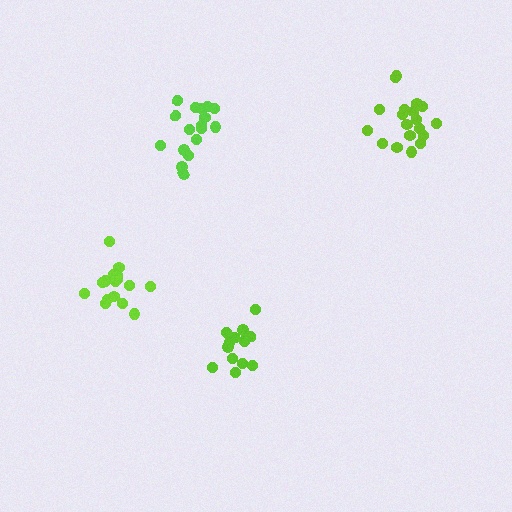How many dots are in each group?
Group 1: 17 dots, Group 2: 17 dots, Group 3: 13 dots, Group 4: 19 dots (66 total).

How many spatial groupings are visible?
There are 4 spatial groupings.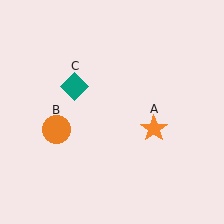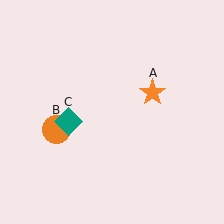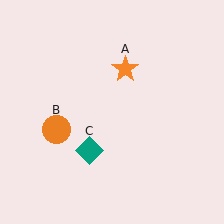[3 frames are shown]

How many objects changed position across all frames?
2 objects changed position: orange star (object A), teal diamond (object C).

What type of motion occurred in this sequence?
The orange star (object A), teal diamond (object C) rotated counterclockwise around the center of the scene.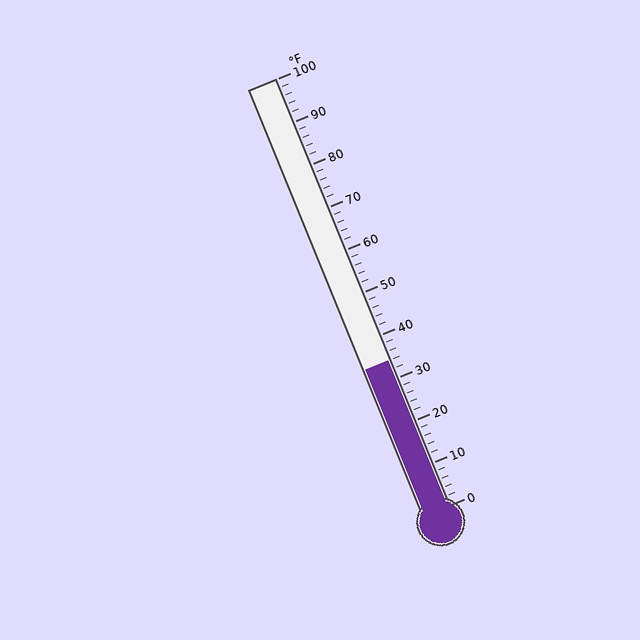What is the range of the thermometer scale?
The thermometer scale ranges from 0°F to 100°F.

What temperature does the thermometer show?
The thermometer shows approximately 34°F.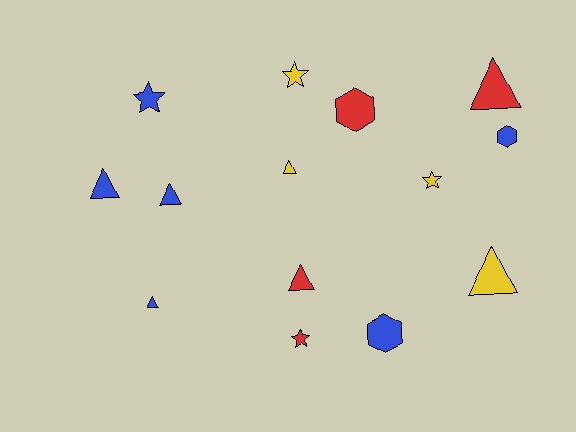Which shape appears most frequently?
Triangle, with 7 objects.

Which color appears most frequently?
Blue, with 6 objects.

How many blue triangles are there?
There are 3 blue triangles.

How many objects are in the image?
There are 14 objects.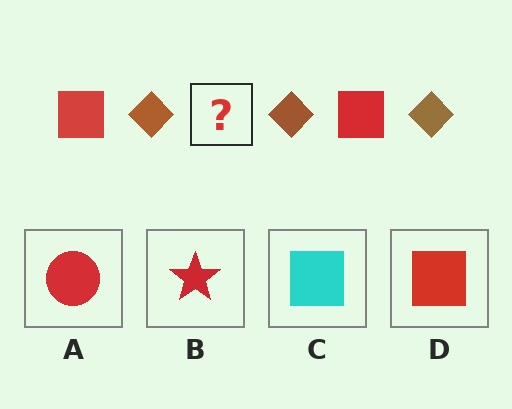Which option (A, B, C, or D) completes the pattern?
D.